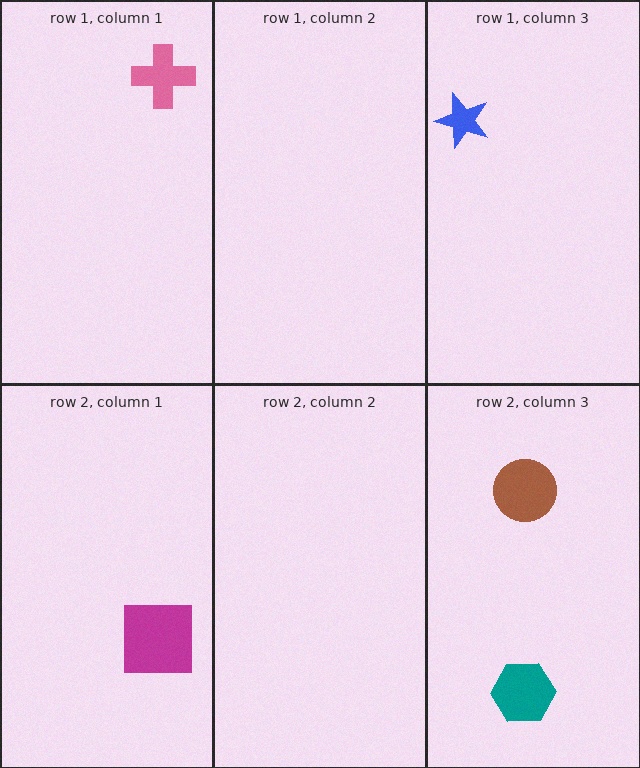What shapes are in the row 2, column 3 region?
The brown circle, the teal hexagon.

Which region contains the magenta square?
The row 2, column 1 region.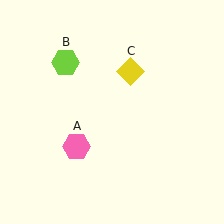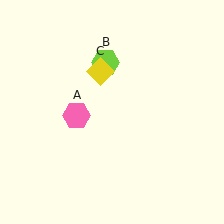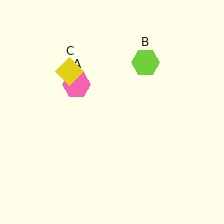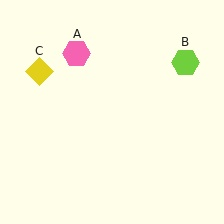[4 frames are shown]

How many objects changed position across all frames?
3 objects changed position: pink hexagon (object A), lime hexagon (object B), yellow diamond (object C).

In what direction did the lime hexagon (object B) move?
The lime hexagon (object B) moved right.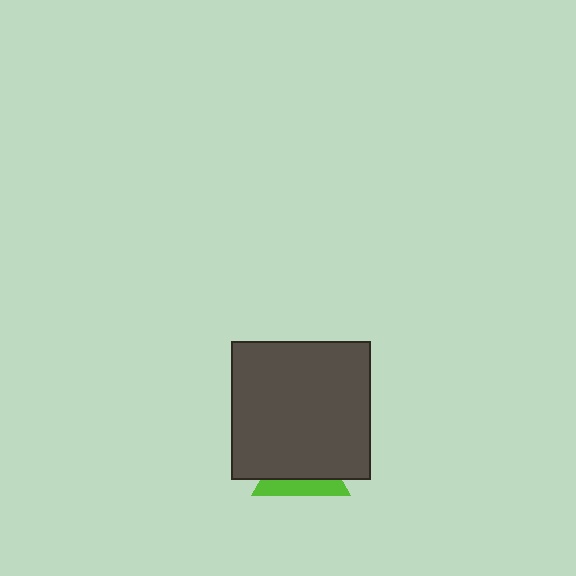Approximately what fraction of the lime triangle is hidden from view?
Roughly 66% of the lime triangle is hidden behind the dark gray square.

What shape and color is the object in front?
The object in front is a dark gray square.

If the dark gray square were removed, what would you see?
You would see the complete lime triangle.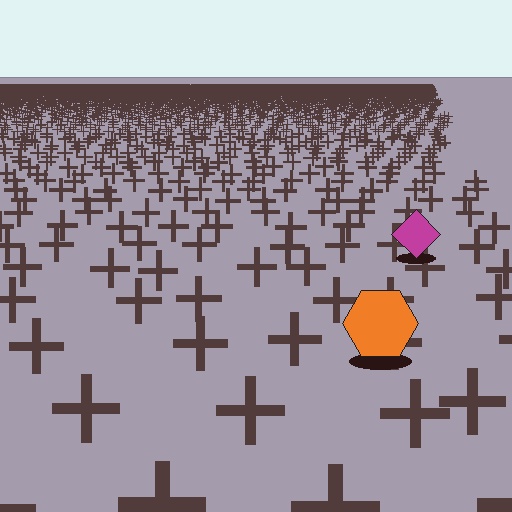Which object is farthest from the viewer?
The magenta diamond is farthest from the viewer. It appears smaller and the ground texture around it is denser.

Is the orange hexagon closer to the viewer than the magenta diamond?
Yes. The orange hexagon is closer — you can tell from the texture gradient: the ground texture is coarser near it.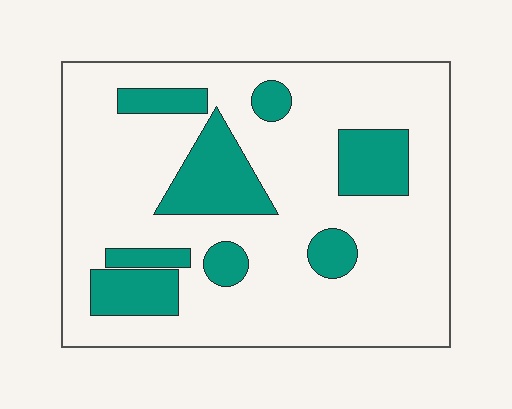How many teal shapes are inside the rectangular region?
8.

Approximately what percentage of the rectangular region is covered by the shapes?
Approximately 20%.